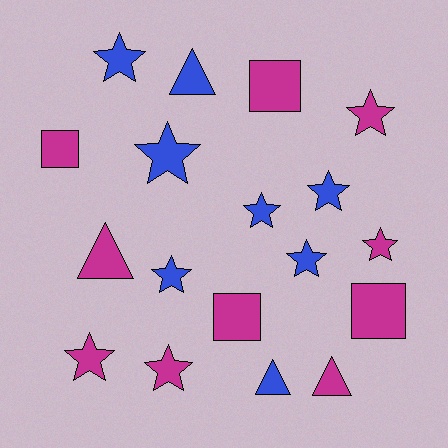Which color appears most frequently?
Magenta, with 10 objects.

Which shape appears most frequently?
Star, with 10 objects.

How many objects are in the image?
There are 18 objects.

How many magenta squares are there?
There are 4 magenta squares.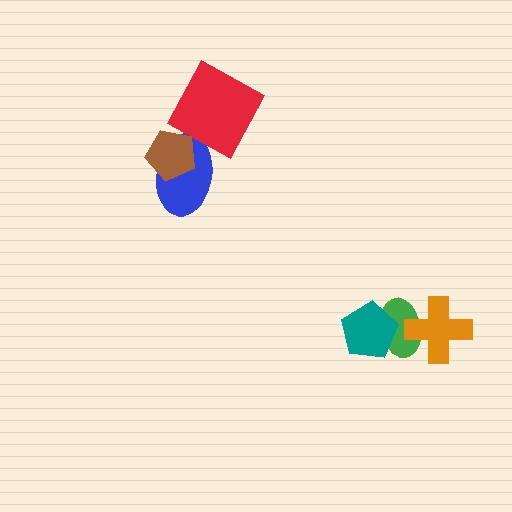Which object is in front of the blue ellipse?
The brown pentagon is in front of the blue ellipse.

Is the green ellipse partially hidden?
Yes, it is partially covered by another shape.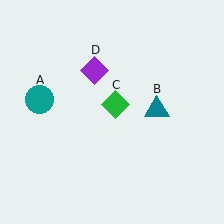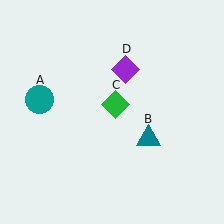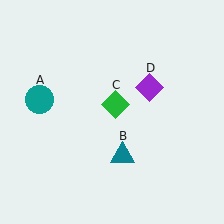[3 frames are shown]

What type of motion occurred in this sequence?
The teal triangle (object B), purple diamond (object D) rotated clockwise around the center of the scene.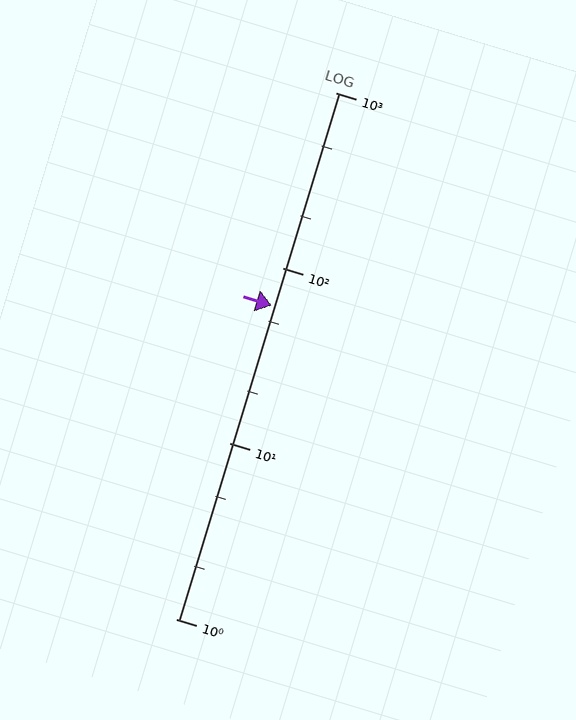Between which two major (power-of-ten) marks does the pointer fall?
The pointer is between 10 and 100.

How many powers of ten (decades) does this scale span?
The scale spans 3 decades, from 1 to 1000.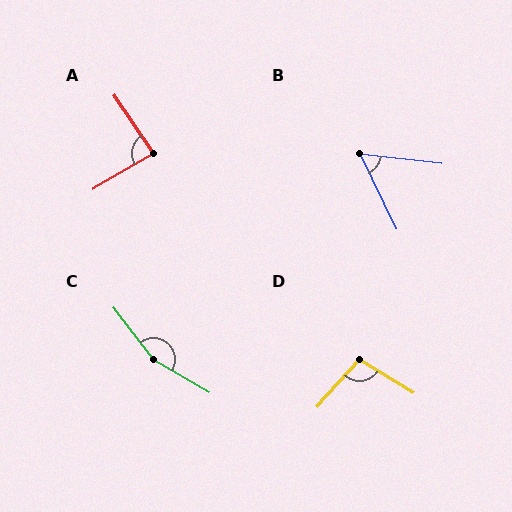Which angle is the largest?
C, at approximately 158 degrees.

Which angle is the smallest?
B, at approximately 57 degrees.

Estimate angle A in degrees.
Approximately 87 degrees.